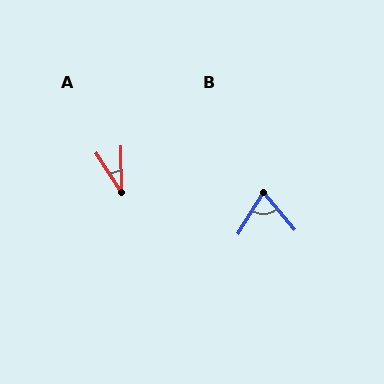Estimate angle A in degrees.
Approximately 32 degrees.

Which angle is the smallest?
A, at approximately 32 degrees.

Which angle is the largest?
B, at approximately 71 degrees.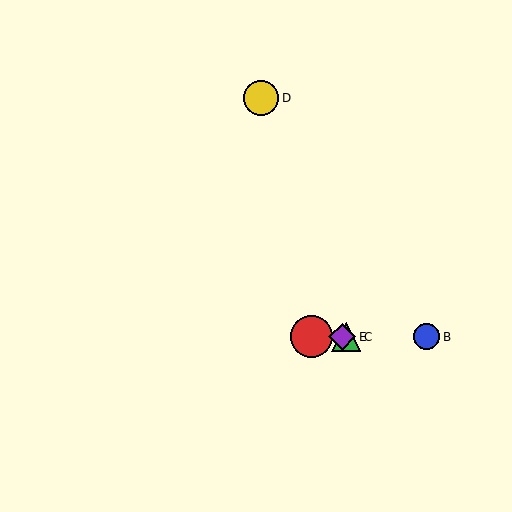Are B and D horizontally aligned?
No, B is at y≈337 and D is at y≈98.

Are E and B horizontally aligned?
Yes, both are at y≈337.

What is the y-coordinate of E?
Object E is at y≈337.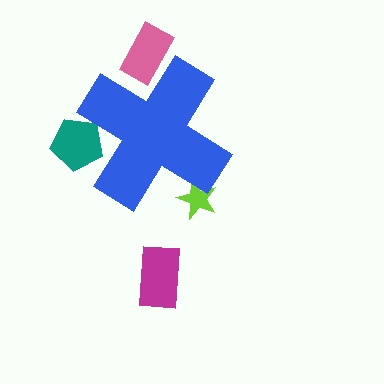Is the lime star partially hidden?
Yes, the lime star is partially hidden behind the blue cross.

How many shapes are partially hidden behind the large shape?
3 shapes are partially hidden.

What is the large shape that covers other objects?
A blue cross.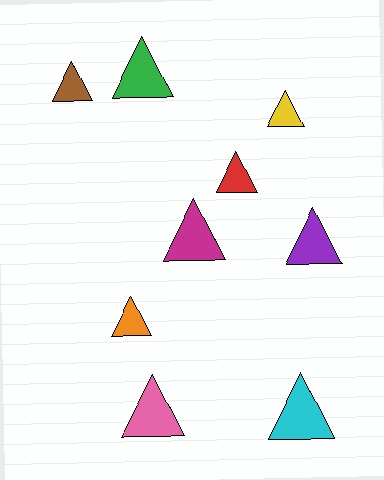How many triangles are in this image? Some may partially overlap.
There are 9 triangles.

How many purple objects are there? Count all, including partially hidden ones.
There is 1 purple object.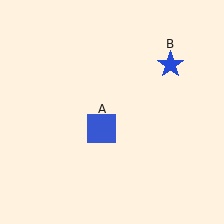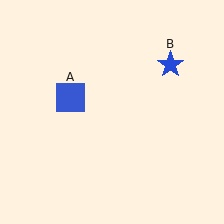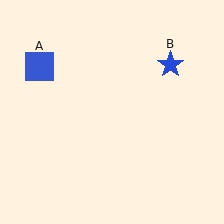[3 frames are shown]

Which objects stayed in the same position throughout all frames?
Blue star (object B) remained stationary.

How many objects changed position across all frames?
1 object changed position: blue square (object A).